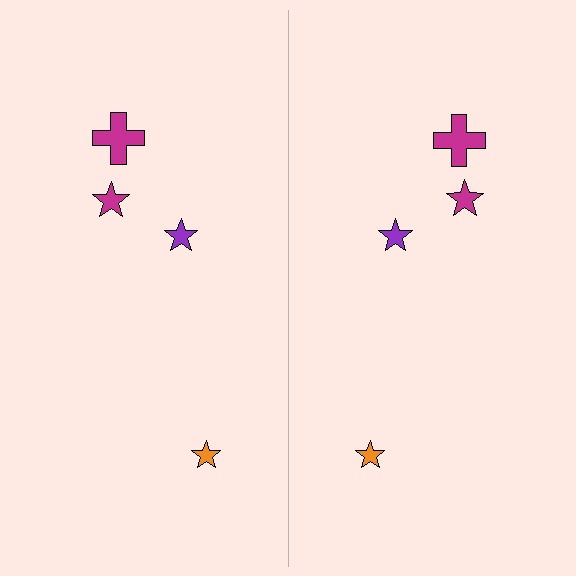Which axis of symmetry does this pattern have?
The pattern has a vertical axis of symmetry running through the center of the image.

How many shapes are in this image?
There are 8 shapes in this image.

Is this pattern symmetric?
Yes, this pattern has bilateral (reflection) symmetry.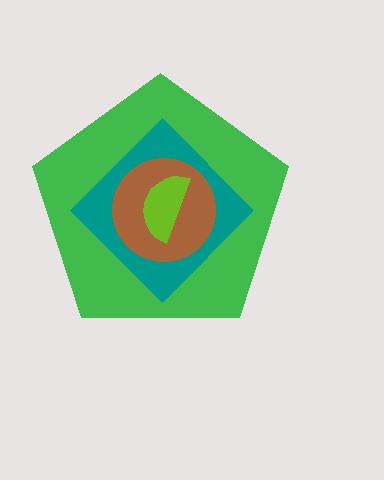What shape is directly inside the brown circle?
The lime semicircle.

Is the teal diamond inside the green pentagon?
Yes.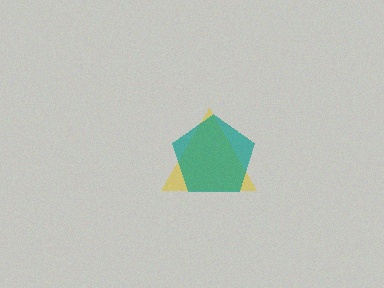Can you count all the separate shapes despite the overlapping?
Yes, there are 2 separate shapes.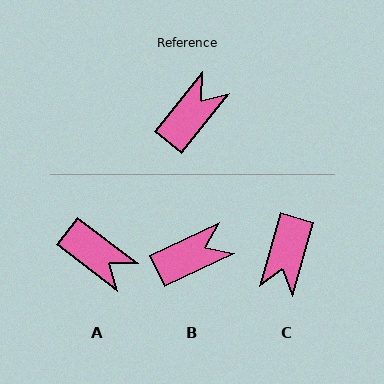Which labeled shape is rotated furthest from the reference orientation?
C, about 157 degrees away.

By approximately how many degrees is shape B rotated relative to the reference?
Approximately 26 degrees clockwise.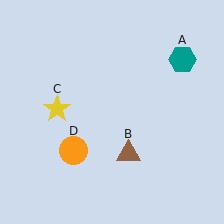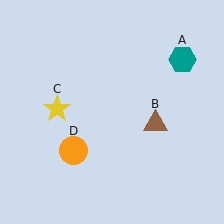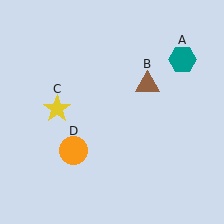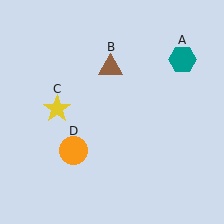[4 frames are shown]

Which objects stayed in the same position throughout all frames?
Teal hexagon (object A) and yellow star (object C) and orange circle (object D) remained stationary.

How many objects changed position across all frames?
1 object changed position: brown triangle (object B).